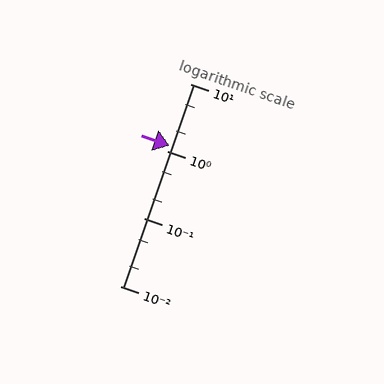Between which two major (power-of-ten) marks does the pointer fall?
The pointer is between 1 and 10.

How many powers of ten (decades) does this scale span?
The scale spans 3 decades, from 0.01 to 10.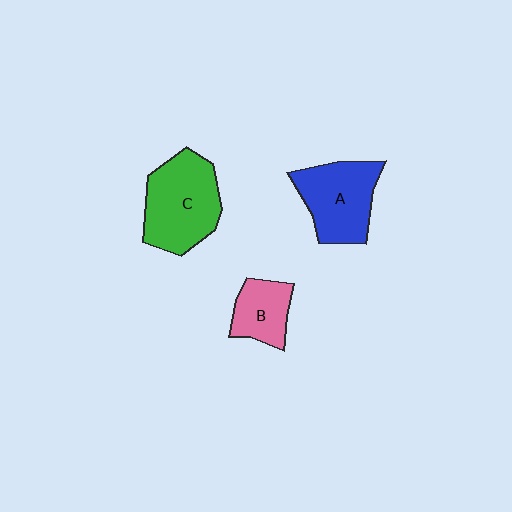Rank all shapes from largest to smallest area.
From largest to smallest: C (green), A (blue), B (pink).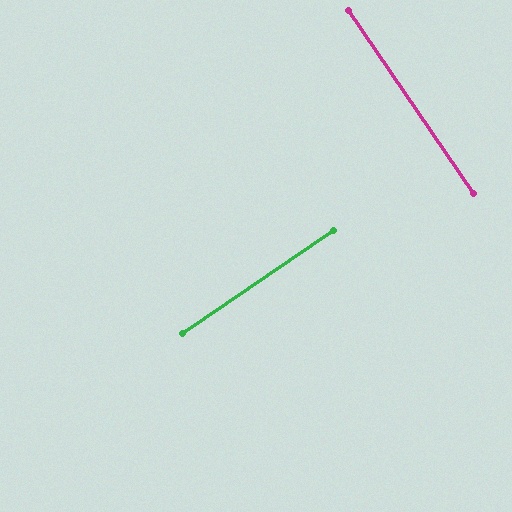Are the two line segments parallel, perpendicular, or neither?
Perpendicular — they meet at approximately 90°.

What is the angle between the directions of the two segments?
Approximately 90 degrees.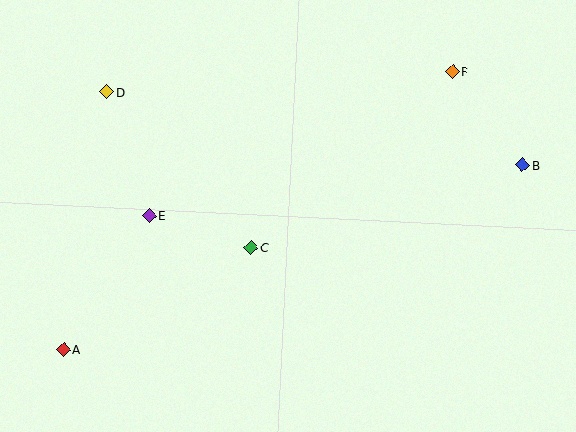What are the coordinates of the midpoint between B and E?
The midpoint between B and E is at (336, 190).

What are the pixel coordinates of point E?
Point E is at (149, 216).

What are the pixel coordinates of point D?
Point D is at (107, 92).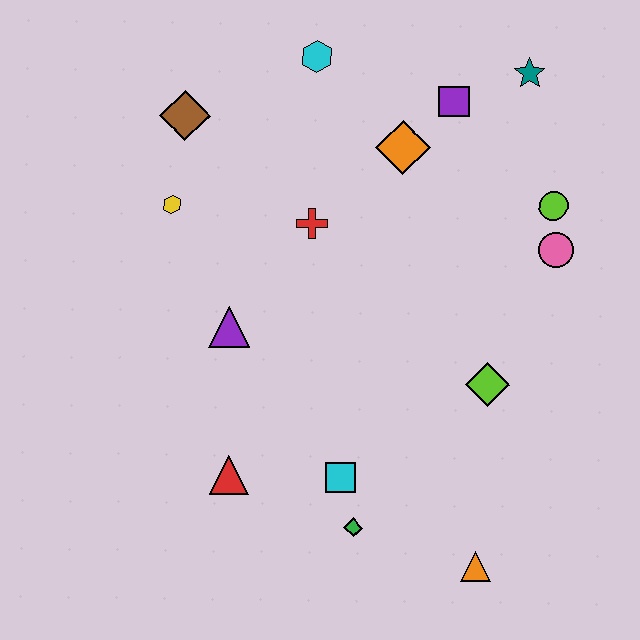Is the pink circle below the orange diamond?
Yes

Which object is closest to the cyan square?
The green diamond is closest to the cyan square.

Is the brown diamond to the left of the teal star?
Yes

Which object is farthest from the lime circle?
The red triangle is farthest from the lime circle.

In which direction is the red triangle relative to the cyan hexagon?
The red triangle is below the cyan hexagon.